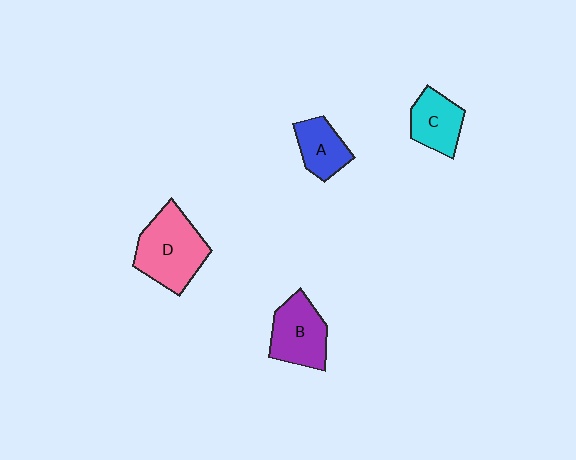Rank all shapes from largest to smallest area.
From largest to smallest: D (pink), B (purple), C (cyan), A (blue).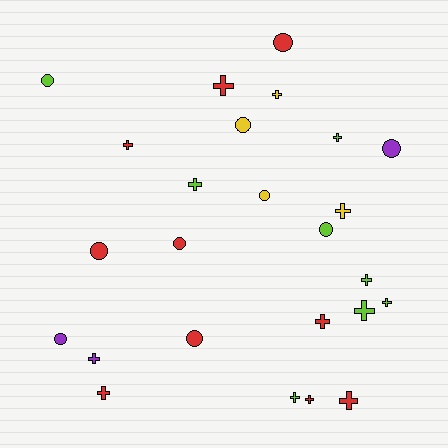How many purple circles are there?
There are 2 purple circles.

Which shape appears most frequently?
Cross, with 15 objects.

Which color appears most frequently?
Red, with 10 objects.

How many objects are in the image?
There are 25 objects.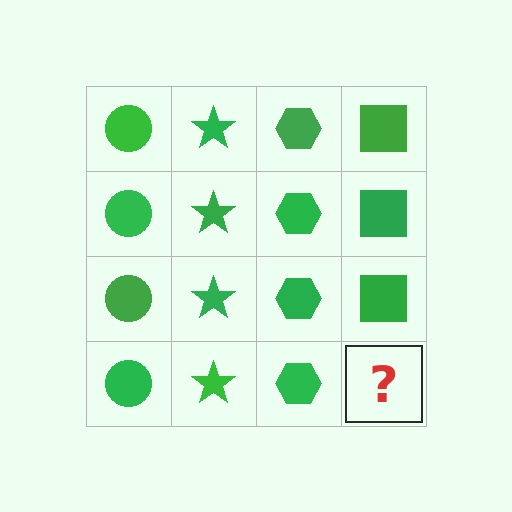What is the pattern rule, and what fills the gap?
The rule is that each column has a consistent shape. The gap should be filled with a green square.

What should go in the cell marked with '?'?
The missing cell should contain a green square.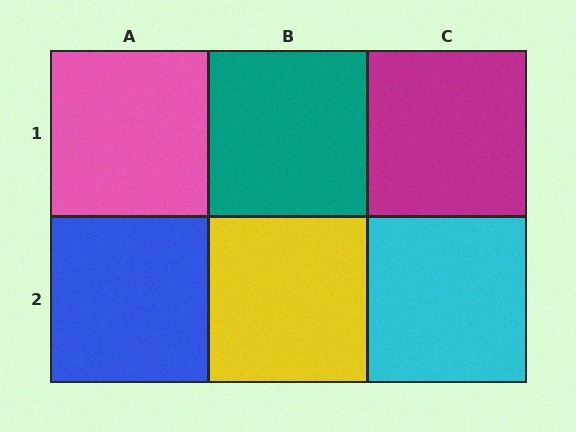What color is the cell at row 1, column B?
Teal.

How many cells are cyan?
1 cell is cyan.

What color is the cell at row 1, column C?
Magenta.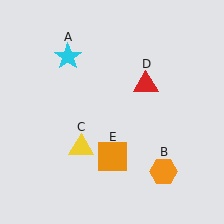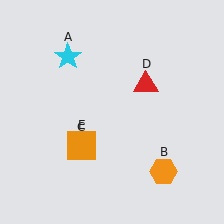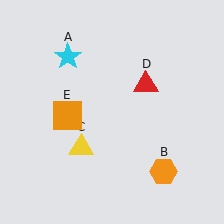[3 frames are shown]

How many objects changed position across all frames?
1 object changed position: orange square (object E).